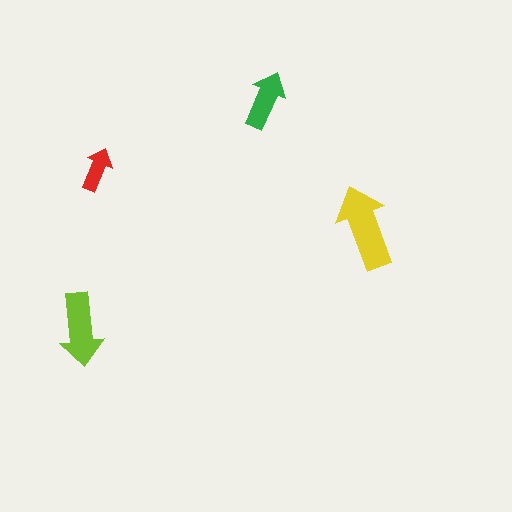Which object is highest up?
The green arrow is topmost.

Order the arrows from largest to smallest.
the yellow one, the lime one, the green one, the red one.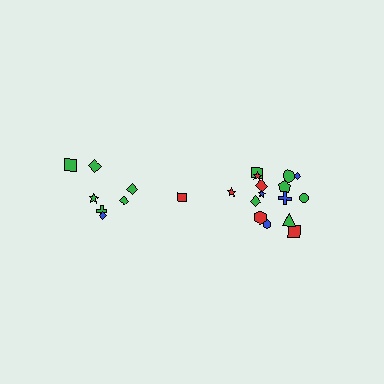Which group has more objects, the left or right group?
The right group.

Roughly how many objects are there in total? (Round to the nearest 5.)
Roughly 25 objects in total.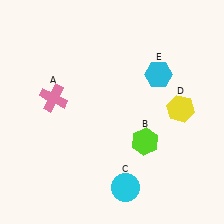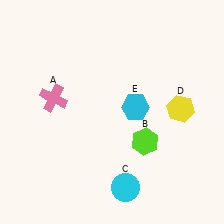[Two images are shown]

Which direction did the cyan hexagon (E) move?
The cyan hexagon (E) moved down.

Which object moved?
The cyan hexagon (E) moved down.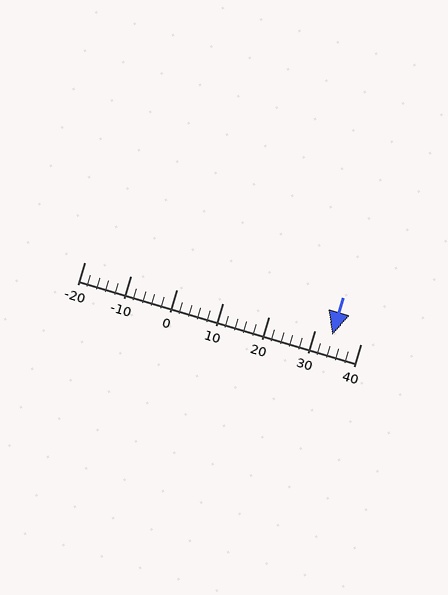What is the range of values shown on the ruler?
The ruler shows values from -20 to 40.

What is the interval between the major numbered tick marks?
The major tick marks are spaced 10 units apart.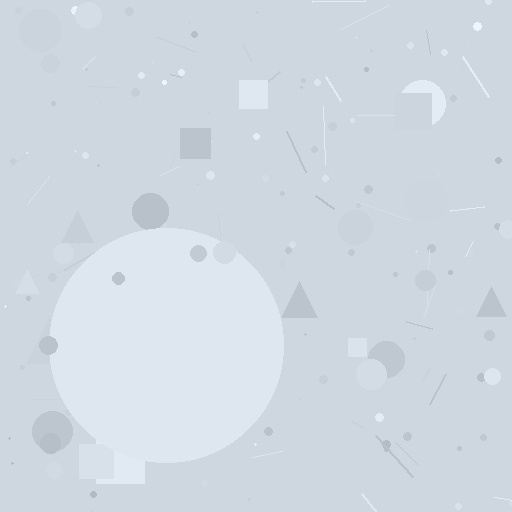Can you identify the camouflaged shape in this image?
The camouflaged shape is a circle.